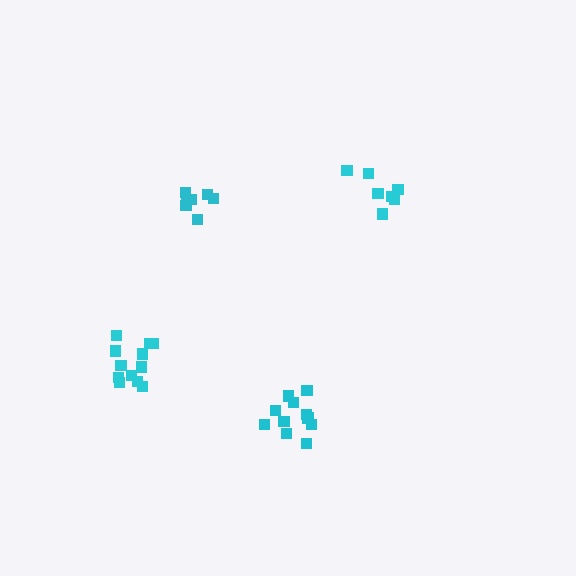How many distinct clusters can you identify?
There are 4 distinct clusters.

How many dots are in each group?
Group 1: 11 dots, Group 2: 12 dots, Group 3: 7 dots, Group 4: 7 dots (37 total).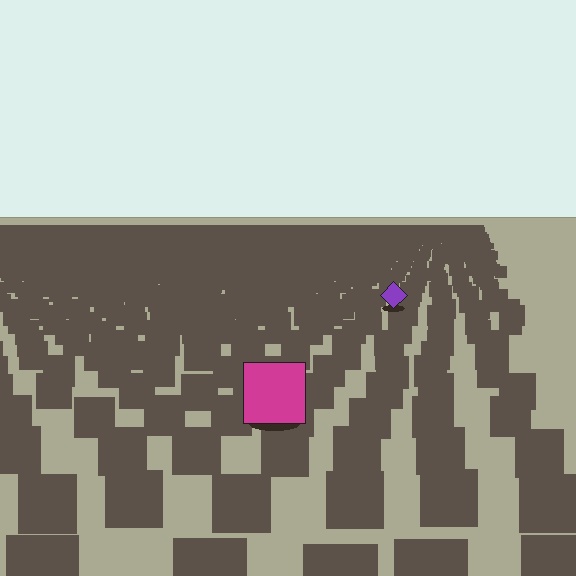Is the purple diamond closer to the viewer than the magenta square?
No. The magenta square is closer — you can tell from the texture gradient: the ground texture is coarser near it.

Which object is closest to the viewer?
The magenta square is closest. The texture marks near it are larger and more spread out.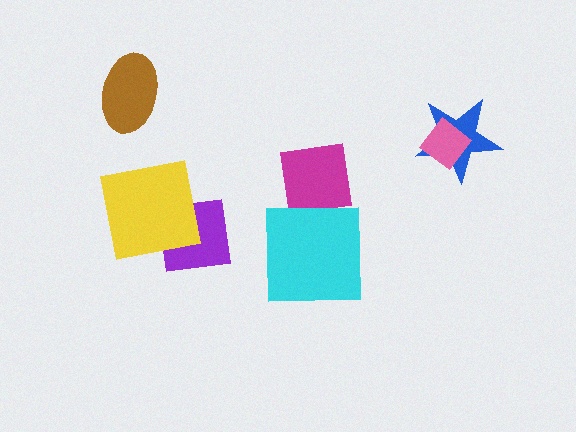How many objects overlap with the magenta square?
1 object overlaps with the magenta square.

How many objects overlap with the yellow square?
1 object overlaps with the yellow square.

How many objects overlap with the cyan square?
1 object overlaps with the cyan square.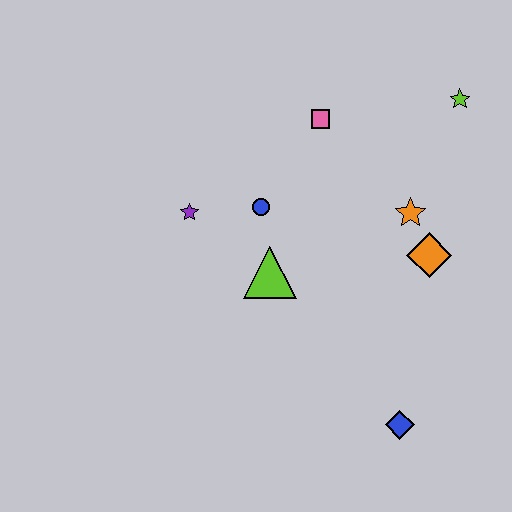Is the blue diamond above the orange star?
No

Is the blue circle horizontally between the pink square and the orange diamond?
No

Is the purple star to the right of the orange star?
No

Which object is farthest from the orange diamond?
The purple star is farthest from the orange diamond.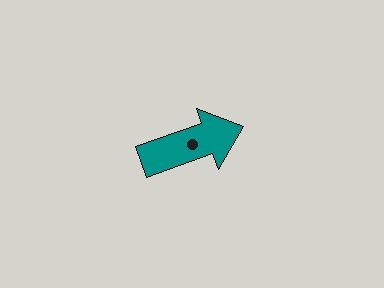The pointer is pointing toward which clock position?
Roughly 2 o'clock.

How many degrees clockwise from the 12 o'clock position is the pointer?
Approximately 71 degrees.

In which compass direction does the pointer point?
East.